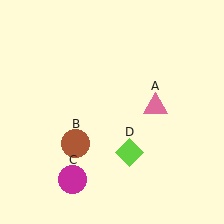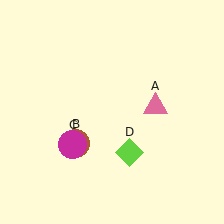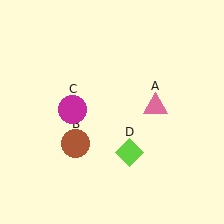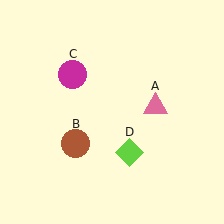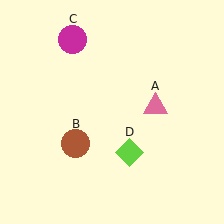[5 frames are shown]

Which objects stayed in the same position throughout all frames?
Pink triangle (object A) and brown circle (object B) and lime diamond (object D) remained stationary.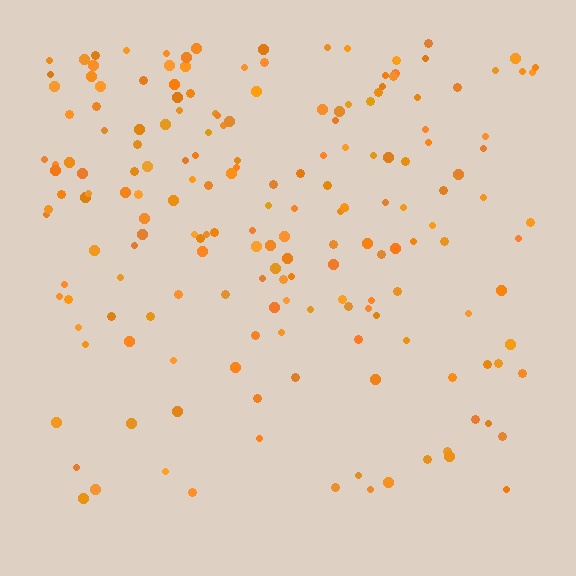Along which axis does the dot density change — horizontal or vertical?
Vertical.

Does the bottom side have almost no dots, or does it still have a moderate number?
Still a moderate number, just noticeably fewer than the top.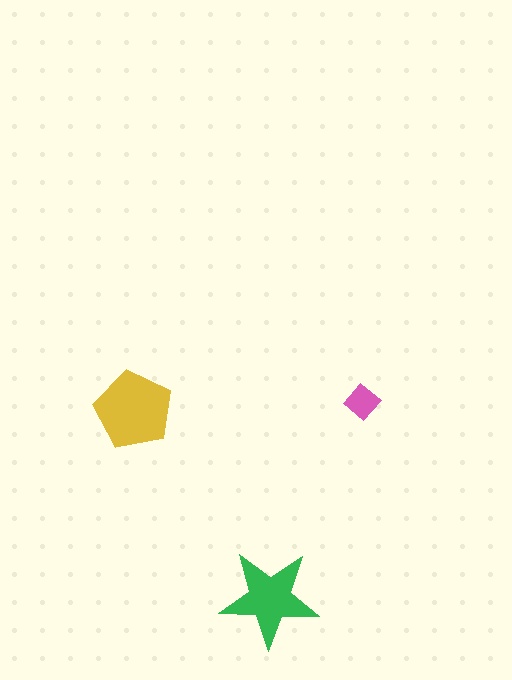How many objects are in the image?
There are 3 objects in the image.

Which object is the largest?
The yellow pentagon.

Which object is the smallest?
The pink diamond.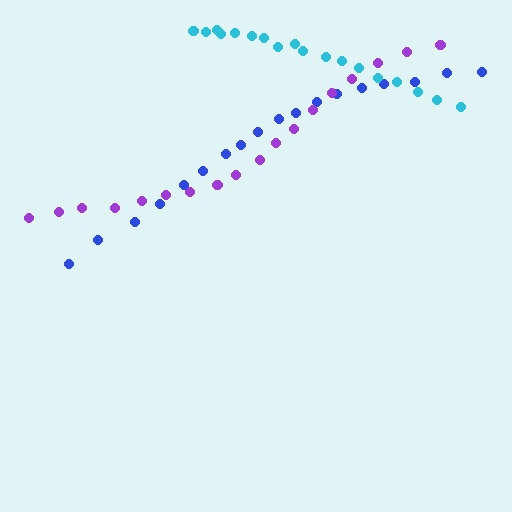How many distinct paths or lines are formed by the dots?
There are 3 distinct paths.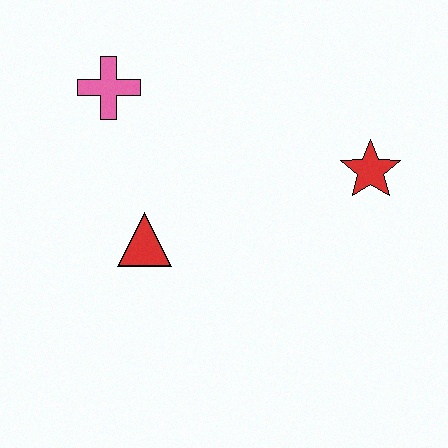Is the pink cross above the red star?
Yes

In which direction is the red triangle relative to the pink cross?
The red triangle is below the pink cross.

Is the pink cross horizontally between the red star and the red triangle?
No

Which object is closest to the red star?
The red triangle is closest to the red star.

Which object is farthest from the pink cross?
The red star is farthest from the pink cross.